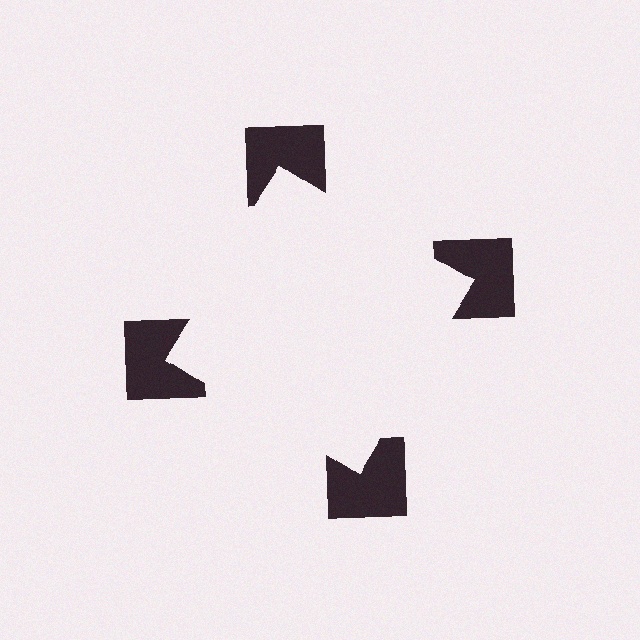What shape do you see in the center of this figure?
An illusory square — its edges are inferred from the aligned wedge cuts in the notched squares, not physically drawn.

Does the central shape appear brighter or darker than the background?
It typically appears slightly brighter than the background, even though no actual brightness change is drawn.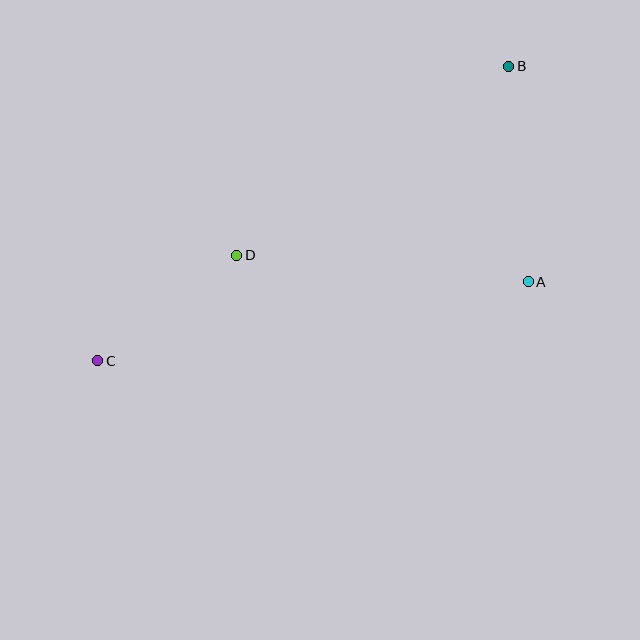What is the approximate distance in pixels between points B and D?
The distance between B and D is approximately 331 pixels.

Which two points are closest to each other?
Points C and D are closest to each other.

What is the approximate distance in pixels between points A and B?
The distance between A and B is approximately 216 pixels.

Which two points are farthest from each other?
Points B and C are farthest from each other.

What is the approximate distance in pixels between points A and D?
The distance between A and D is approximately 293 pixels.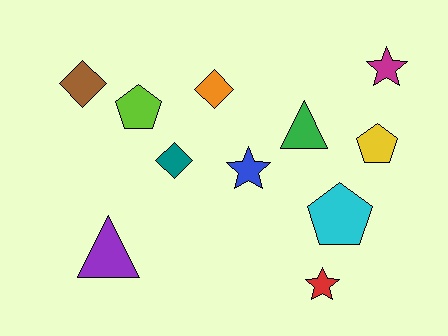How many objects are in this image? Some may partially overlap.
There are 11 objects.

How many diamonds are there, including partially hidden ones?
There are 3 diamonds.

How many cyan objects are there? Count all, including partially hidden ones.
There is 1 cyan object.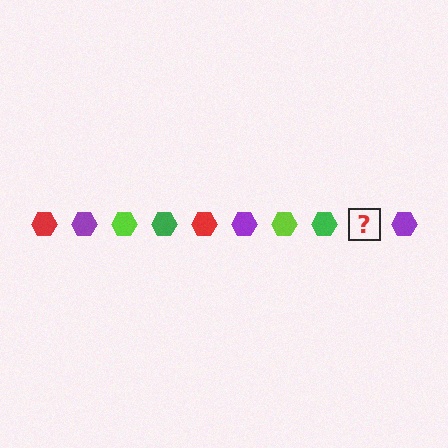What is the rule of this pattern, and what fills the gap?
The rule is that the pattern cycles through red, purple, lime, green hexagons. The gap should be filled with a red hexagon.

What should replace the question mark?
The question mark should be replaced with a red hexagon.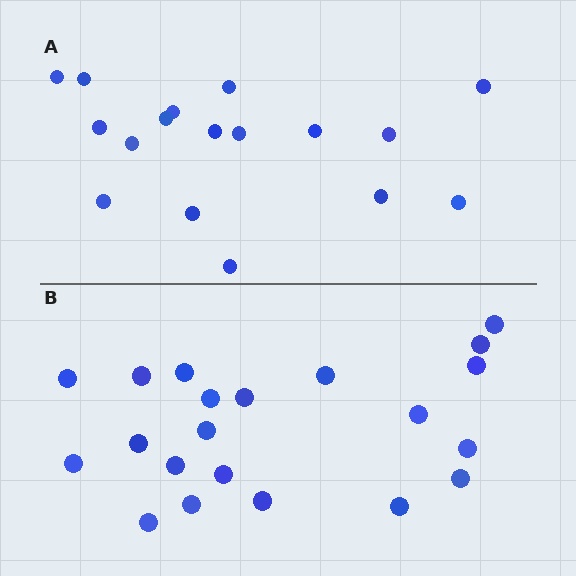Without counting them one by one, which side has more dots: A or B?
Region B (the bottom region) has more dots.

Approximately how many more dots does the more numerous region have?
Region B has about 4 more dots than region A.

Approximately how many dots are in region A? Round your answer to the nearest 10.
About 20 dots. (The exact count is 17, which rounds to 20.)